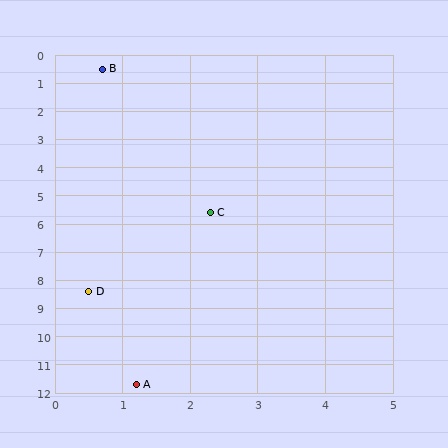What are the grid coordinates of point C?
Point C is at approximately (2.3, 5.6).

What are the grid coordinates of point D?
Point D is at approximately (0.5, 8.4).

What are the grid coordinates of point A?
Point A is at approximately (1.2, 11.7).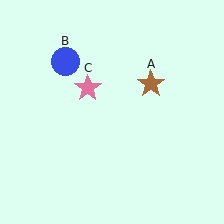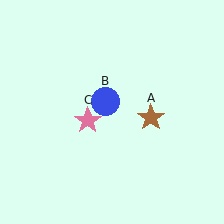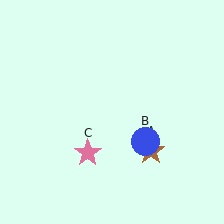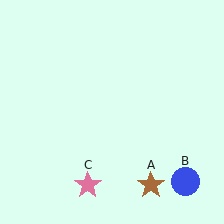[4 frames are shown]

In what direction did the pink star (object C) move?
The pink star (object C) moved down.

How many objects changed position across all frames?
3 objects changed position: brown star (object A), blue circle (object B), pink star (object C).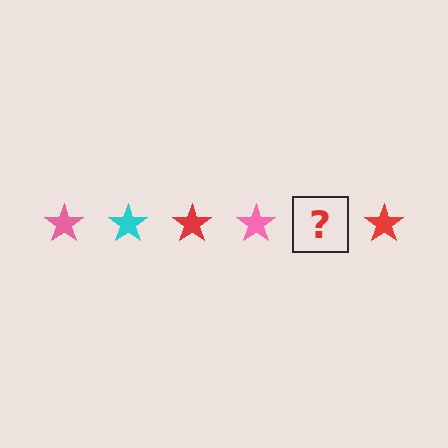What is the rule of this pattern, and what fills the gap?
The rule is that the pattern cycles through pink, cyan, red stars. The gap should be filled with a cyan star.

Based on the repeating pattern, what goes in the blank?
The blank should be a cyan star.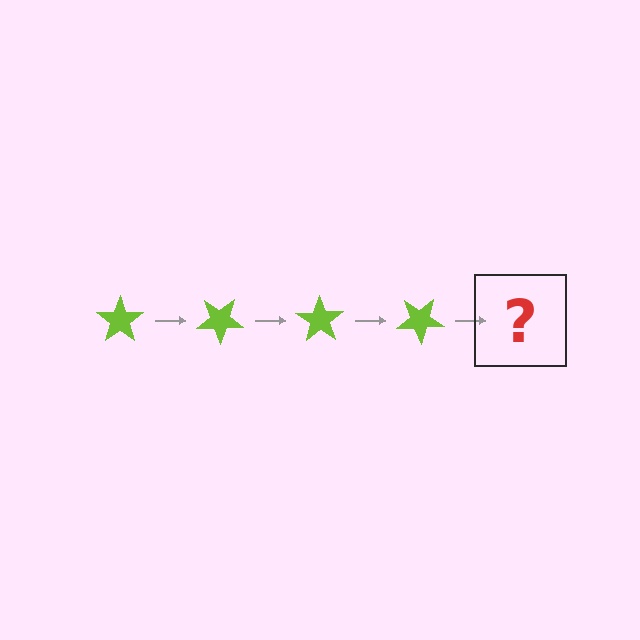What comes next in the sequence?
The next element should be a lime star rotated 140 degrees.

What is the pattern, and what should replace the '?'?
The pattern is that the star rotates 35 degrees each step. The '?' should be a lime star rotated 140 degrees.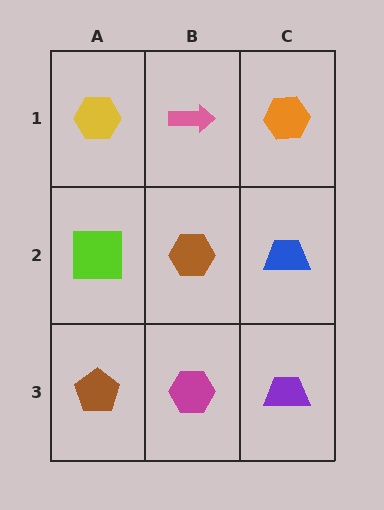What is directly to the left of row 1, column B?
A yellow hexagon.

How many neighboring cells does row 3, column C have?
2.